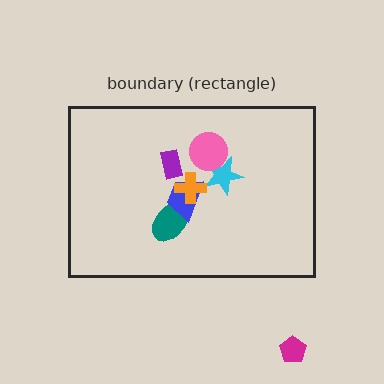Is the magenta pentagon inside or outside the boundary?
Outside.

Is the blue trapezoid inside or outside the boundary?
Inside.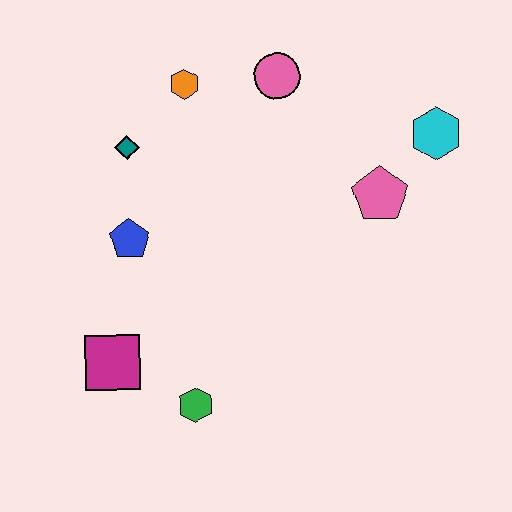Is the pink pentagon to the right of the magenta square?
Yes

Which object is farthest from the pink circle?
The green hexagon is farthest from the pink circle.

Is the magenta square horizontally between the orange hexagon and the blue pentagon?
No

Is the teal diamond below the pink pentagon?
No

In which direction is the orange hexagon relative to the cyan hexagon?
The orange hexagon is to the left of the cyan hexagon.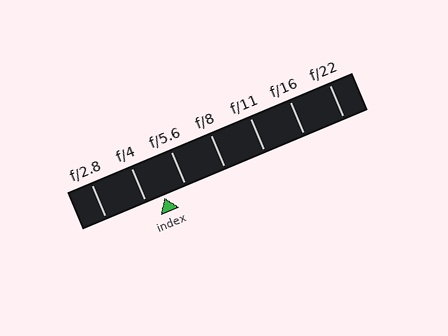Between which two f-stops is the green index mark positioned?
The index mark is between f/4 and f/5.6.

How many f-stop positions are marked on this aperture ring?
There are 7 f-stop positions marked.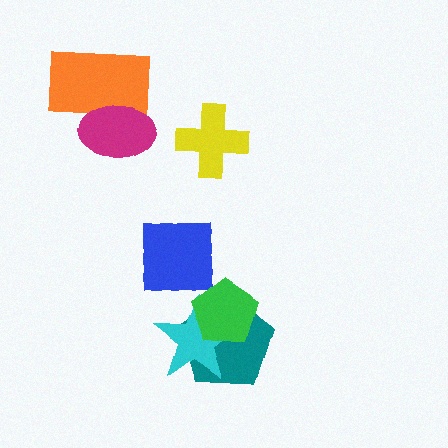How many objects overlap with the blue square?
0 objects overlap with the blue square.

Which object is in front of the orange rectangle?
The magenta ellipse is in front of the orange rectangle.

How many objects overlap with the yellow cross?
0 objects overlap with the yellow cross.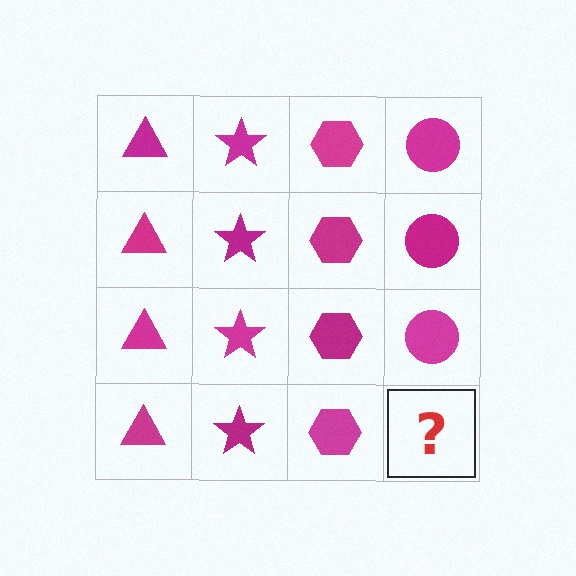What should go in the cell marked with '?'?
The missing cell should contain a magenta circle.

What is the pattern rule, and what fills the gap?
The rule is that each column has a consistent shape. The gap should be filled with a magenta circle.